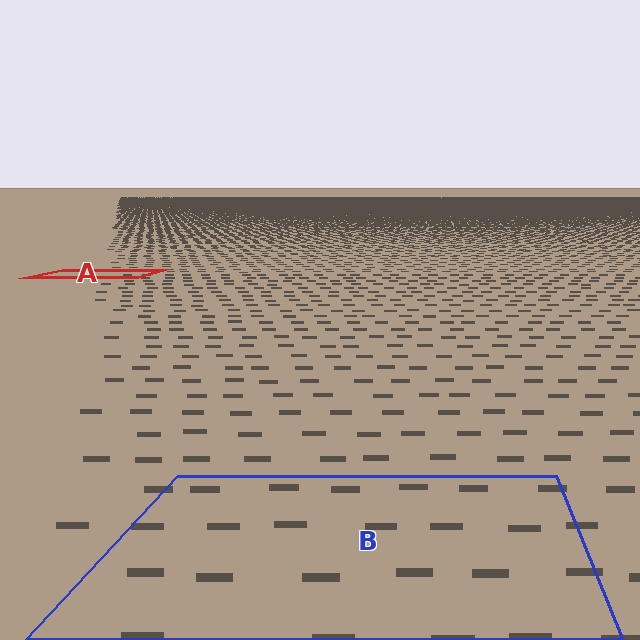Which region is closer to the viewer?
Region B is closer. The texture elements there are larger and more spread out.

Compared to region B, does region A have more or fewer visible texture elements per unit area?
Region A has more texture elements per unit area — they are packed more densely because it is farther away.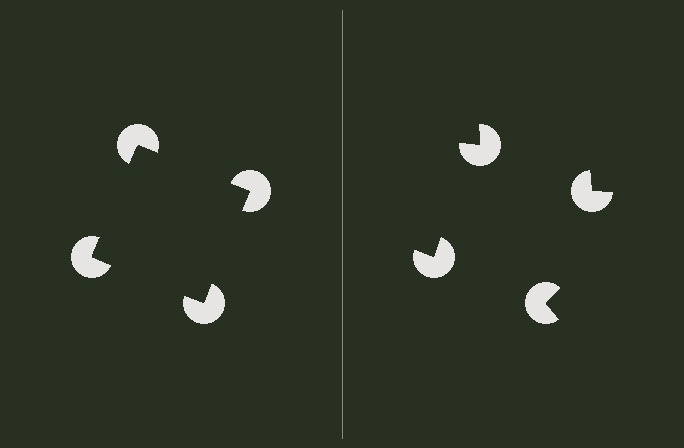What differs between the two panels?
The pac-man discs are positioned identically on both sides; only the wedge orientations differ. On the left they align to a square; on the right they are misaligned.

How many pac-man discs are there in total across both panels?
8 — 4 on each side.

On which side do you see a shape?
An illusory square appears on the left side. On the right side the wedge cuts are rotated, so no coherent shape forms.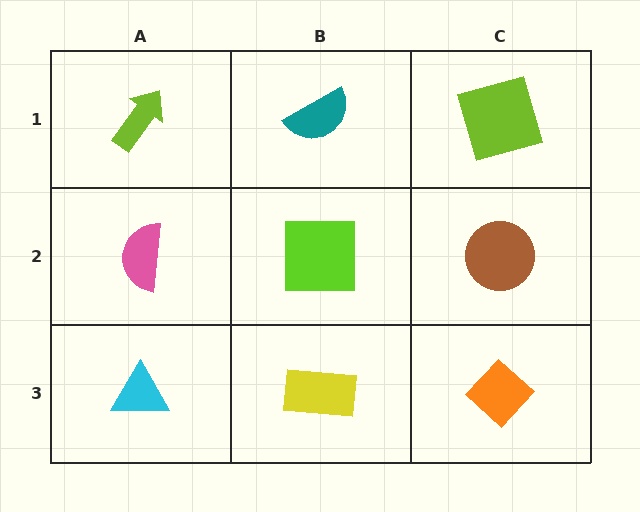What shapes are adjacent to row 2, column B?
A teal semicircle (row 1, column B), a yellow rectangle (row 3, column B), a pink semicircle (row 2, column A), a brown circle (row 2, column C).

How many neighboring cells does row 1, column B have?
3.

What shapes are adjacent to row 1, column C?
A brown circle (row 2, column C), a teal semicircle (row 1, column B).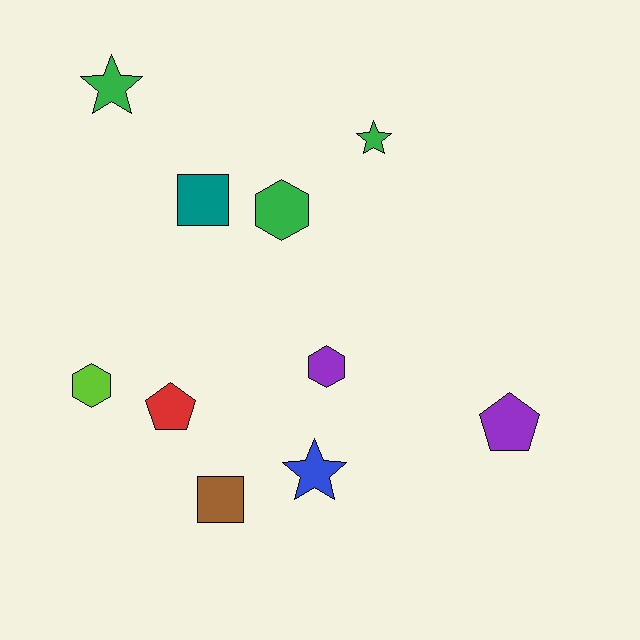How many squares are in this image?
There are 2 squares.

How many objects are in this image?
There are 10 objects.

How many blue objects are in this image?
There is 1 blue object.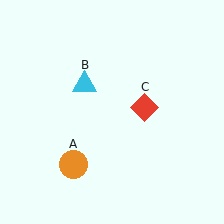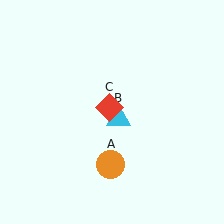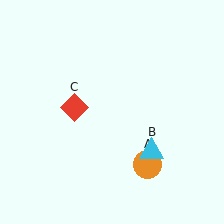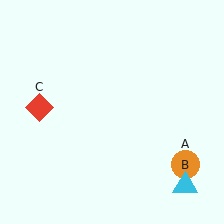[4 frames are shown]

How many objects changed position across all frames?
3 objects changed position: orange circle (object A), cyan triangle (object B), red diamond (object C).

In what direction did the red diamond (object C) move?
The red diamond (object C) moved left.